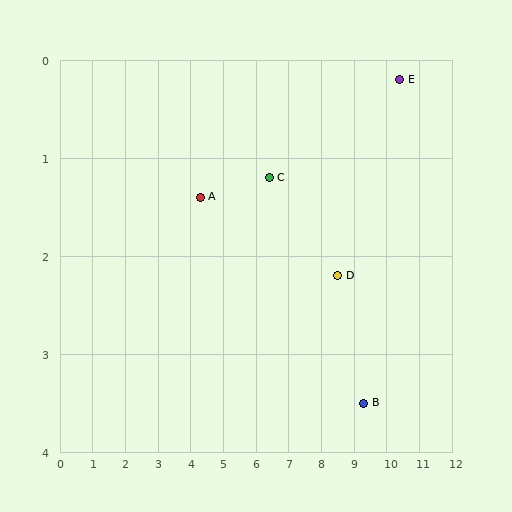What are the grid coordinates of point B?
Point B is at approximately (9.3, 3.5).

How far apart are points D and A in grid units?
Points D and A are about 4.3 grid units apart.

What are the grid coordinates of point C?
Point C is at approximately (6.4, 1.2).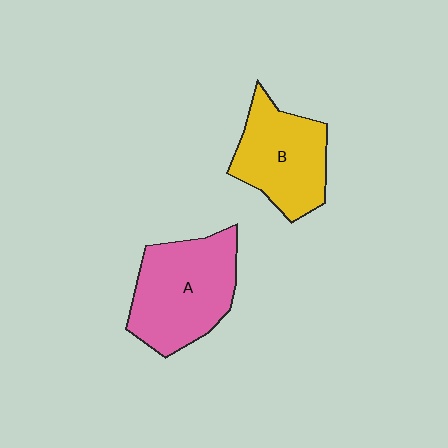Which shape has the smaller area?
Shape B (yellow).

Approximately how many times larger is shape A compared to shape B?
Approximately 1.2 times.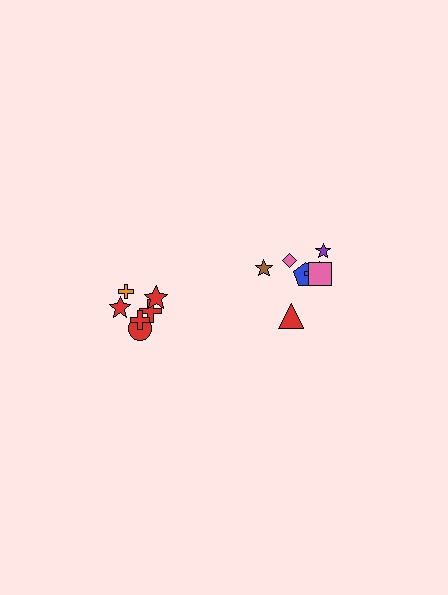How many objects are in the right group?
There are 8 objects.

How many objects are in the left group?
There are 6 objects.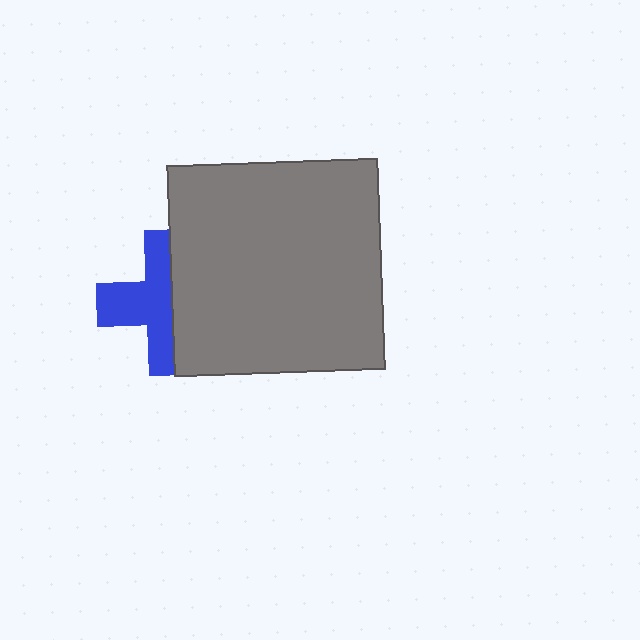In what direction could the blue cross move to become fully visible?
The blue cross could move left. That would shift it out from behind the gray square entirely.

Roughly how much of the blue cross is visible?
About half of it is visible (roughly 53%).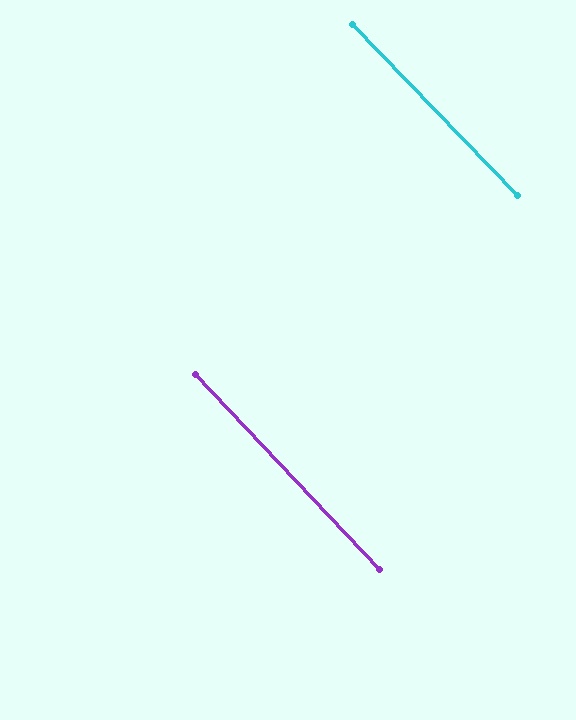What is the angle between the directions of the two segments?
Approximately 1 degree.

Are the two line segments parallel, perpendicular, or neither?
Parallel — their directions differ by only 0.9°.